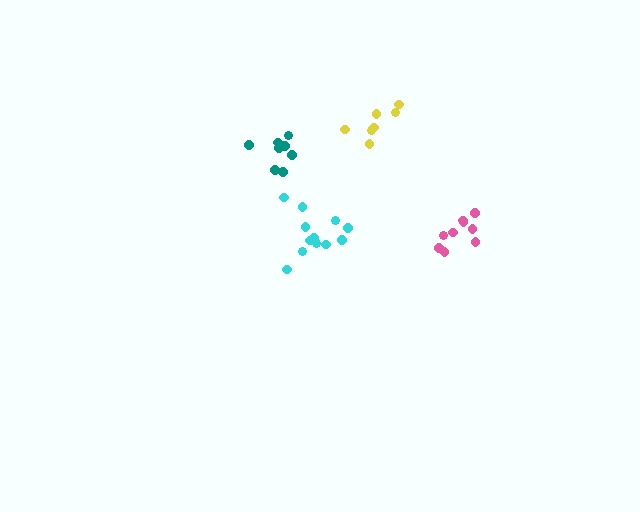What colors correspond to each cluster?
The clusters are colored: pink, yellow, cyan, teal.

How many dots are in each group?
Group 1: 9 dots, Group 2: 7 dots, Group 3: 12 dots, Group 4: 8 dots (36 total).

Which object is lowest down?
The pink cluster is bottommost.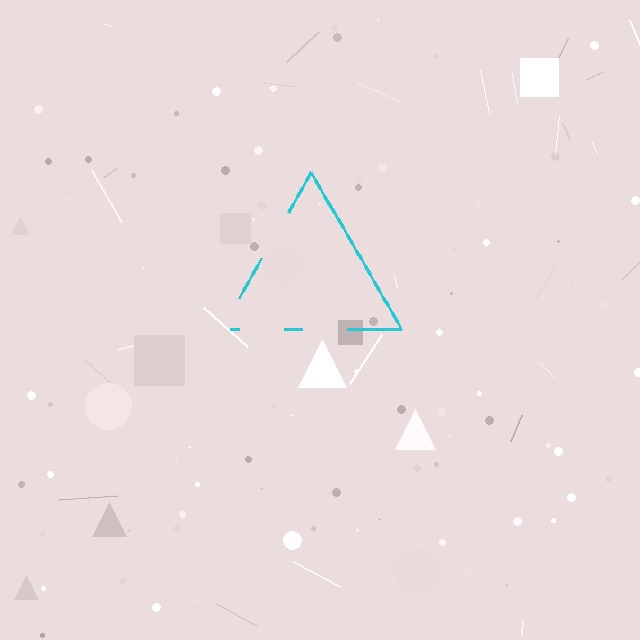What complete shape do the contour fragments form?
The contour fragments form a triangle.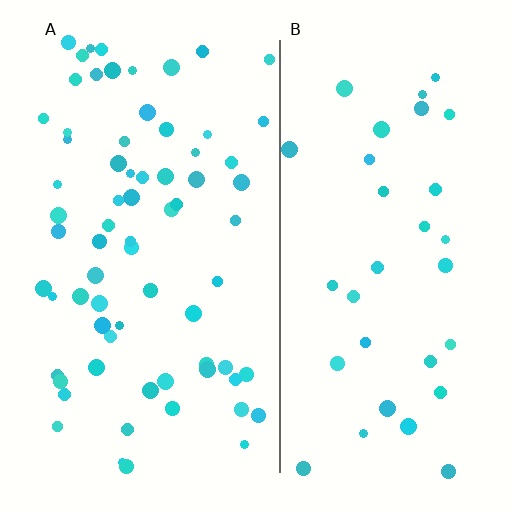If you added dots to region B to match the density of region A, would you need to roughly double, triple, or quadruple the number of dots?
Approximately double.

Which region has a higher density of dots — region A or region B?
A (the left).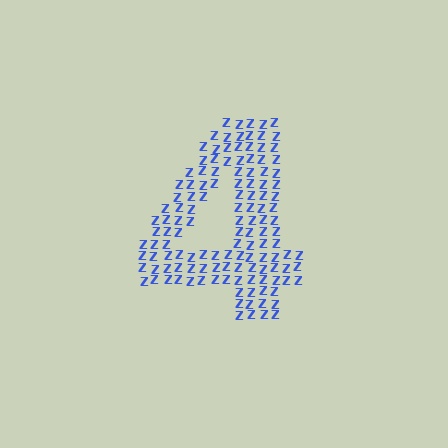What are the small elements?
The small elements are letter Z's.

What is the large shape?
The large shape is the digit 4.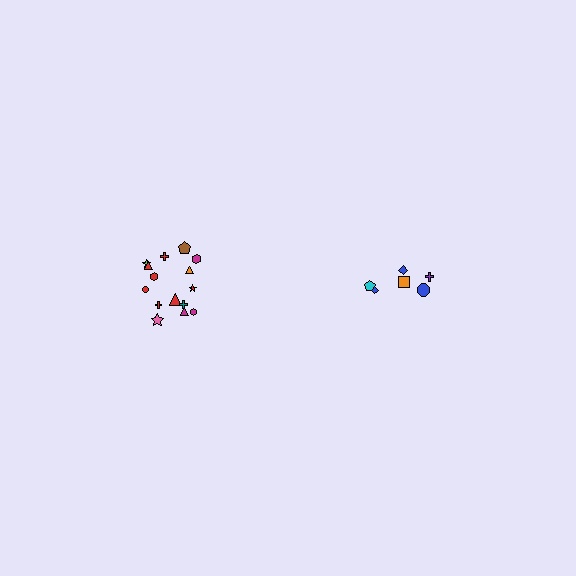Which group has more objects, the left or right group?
The left group.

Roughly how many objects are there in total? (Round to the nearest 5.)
Roughly 20 objects in total.